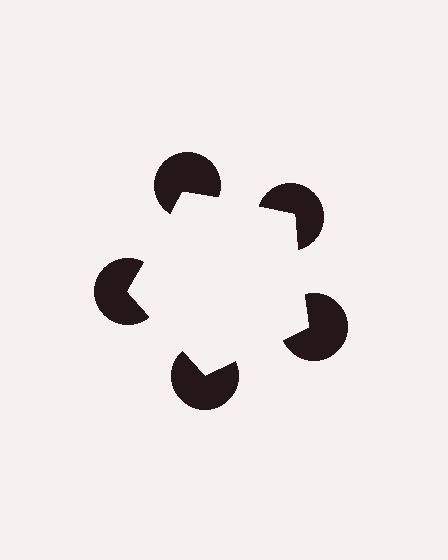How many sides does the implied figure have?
5 sides.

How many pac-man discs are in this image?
There are 5 — one at each vertex of the illusory pentagon.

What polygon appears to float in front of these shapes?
An illusory pentagon — its edges are inferred from the aligned wedge cuts in the pac-man discs, not physically drawn.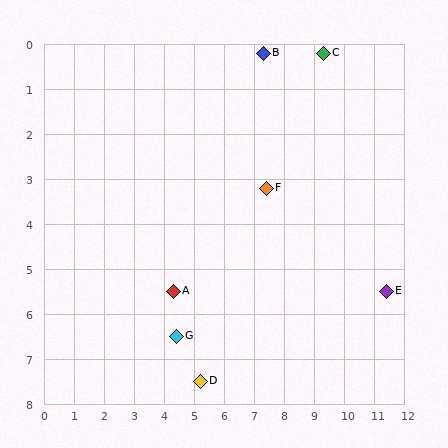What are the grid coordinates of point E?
Point E is at approximately (11.4, 5.5).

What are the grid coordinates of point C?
Point C is at approximately (9.3, 0.2).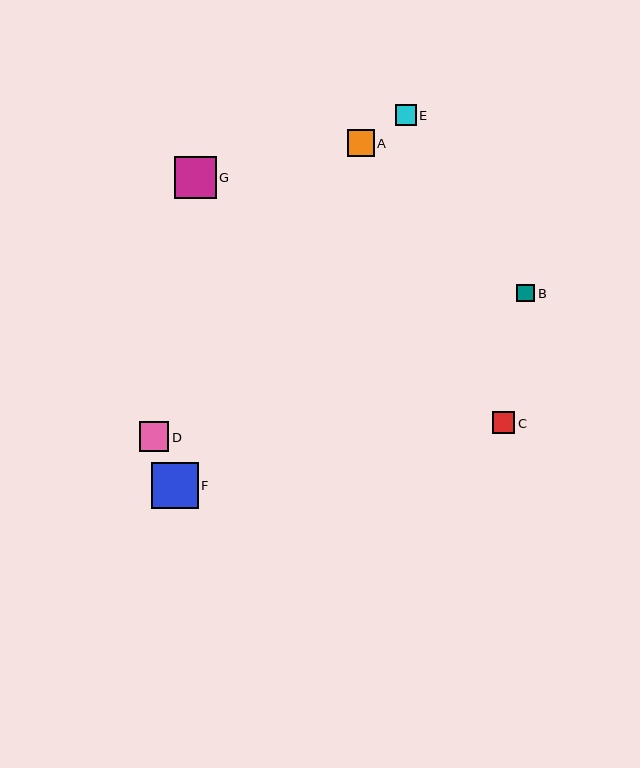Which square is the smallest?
Square B is the smallest with a size of approximately 18 pixels.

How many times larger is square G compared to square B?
Square G is approximately 2.4 times the size of square B.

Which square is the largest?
Square F is the largest with a size of approximately 46 pixels.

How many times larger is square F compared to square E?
Square F is approximately 2.2 times the size of square E.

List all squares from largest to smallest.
From largest to smallest: F, G, D, A, C, E, B.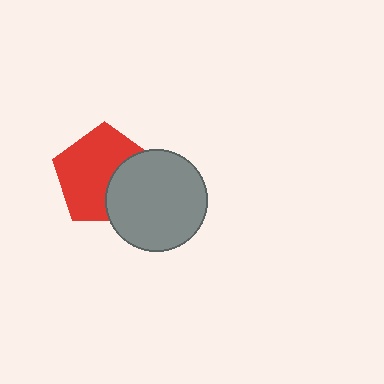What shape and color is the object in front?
The object in front is a gray circle.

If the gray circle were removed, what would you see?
You would see the complete red pentagon.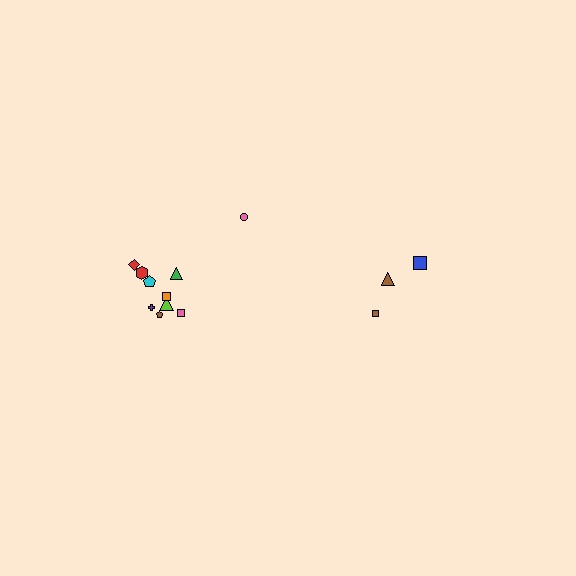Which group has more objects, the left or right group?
The left group.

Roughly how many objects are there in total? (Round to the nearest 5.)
Roughly 15 objects in total.